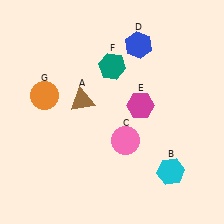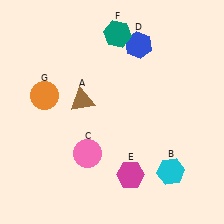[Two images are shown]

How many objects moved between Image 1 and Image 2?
3 objects moved between the two images.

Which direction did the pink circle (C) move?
The pink circle (C) moved left.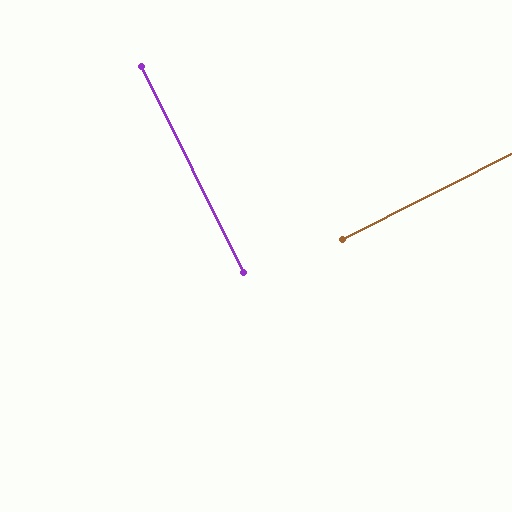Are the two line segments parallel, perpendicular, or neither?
Perpendicular — they meet at approximately 90°.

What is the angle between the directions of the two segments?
Approximately 90 degrees.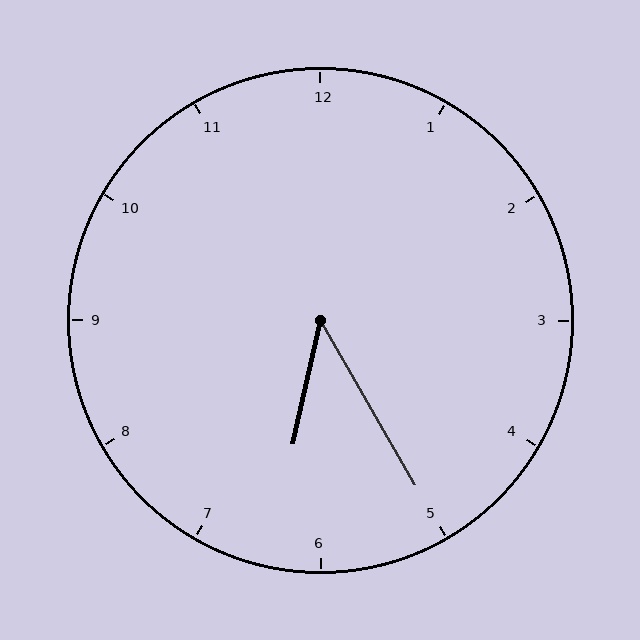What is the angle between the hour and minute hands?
Approximately 42 degrees.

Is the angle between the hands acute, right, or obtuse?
It is acute.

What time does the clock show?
6:25.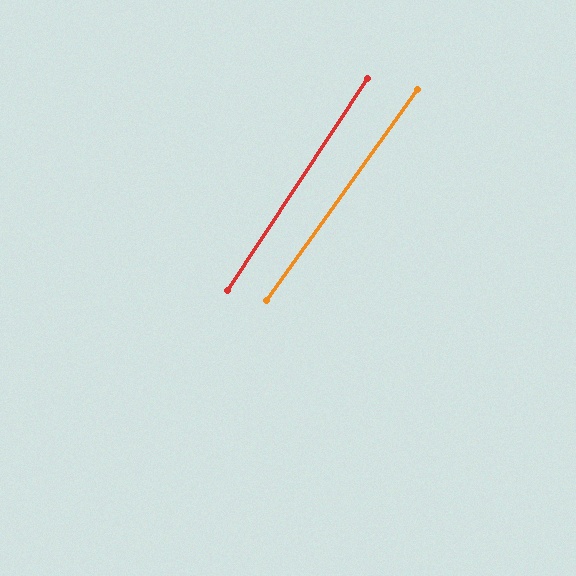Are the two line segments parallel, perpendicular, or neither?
Parallel — their directions differ by only 1.9°.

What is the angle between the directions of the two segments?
Approximately 2 degrees.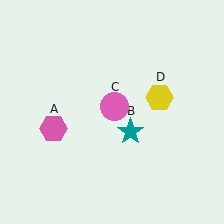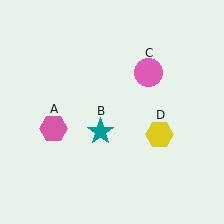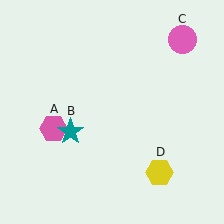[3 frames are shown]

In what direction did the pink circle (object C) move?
The pink circle (object C) moved up and to the right.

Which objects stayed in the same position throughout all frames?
Pink hexagon (object A) remained stationary.